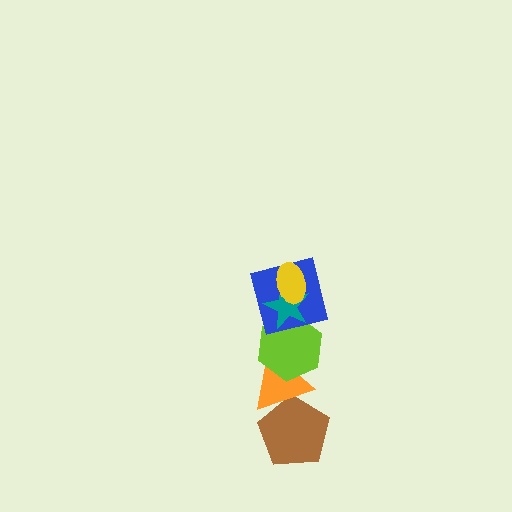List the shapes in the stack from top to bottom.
From top to bottom: the yellow ellipse, the teal star, the blue square, the lime hexagon, the orange triangle, the brown pentagon.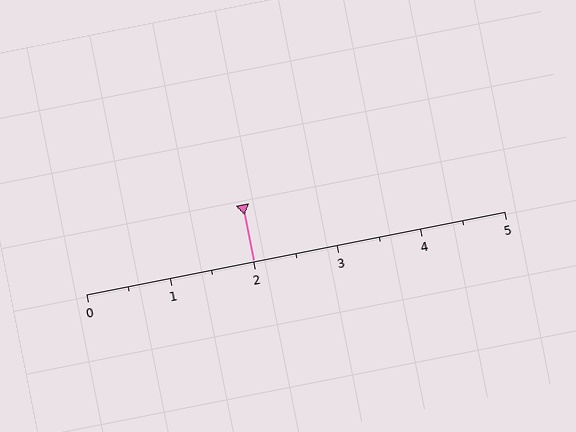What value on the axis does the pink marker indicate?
The marker indicates approximately 2.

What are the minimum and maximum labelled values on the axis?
The axis runs from 0 to 5.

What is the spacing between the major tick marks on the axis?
The major ticks are spaced 1 apart.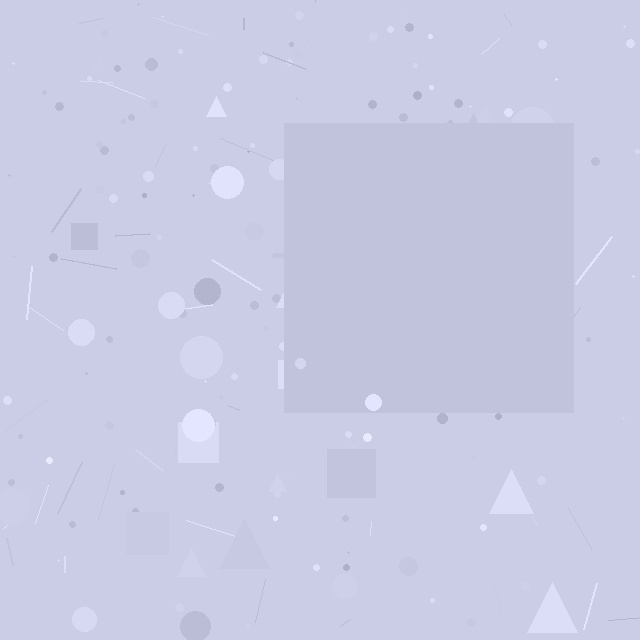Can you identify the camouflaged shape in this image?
The camouflaged shape is a square.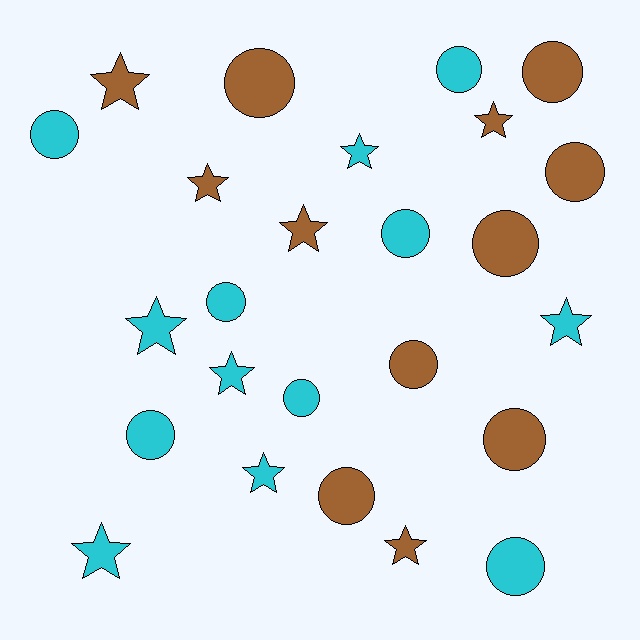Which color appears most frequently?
Cyan, with 13 objects.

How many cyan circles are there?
There are 7 cyan circles.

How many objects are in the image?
There are 25 objects.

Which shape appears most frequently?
Circle, with 14 objects.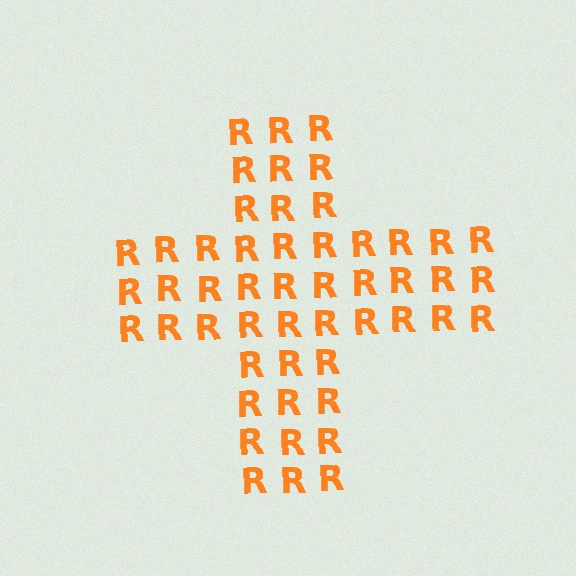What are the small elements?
The small elements are letter R's.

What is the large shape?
The large shape is a cross.